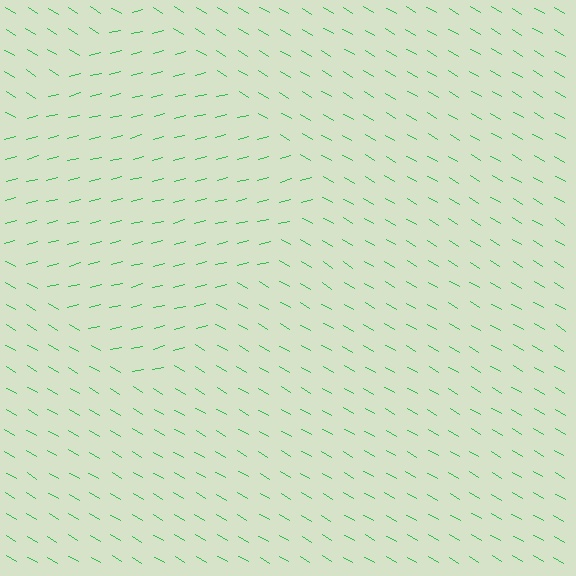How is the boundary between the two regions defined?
The boundary is defined purely by a change in line orientation (approximately 45 degrees difference). All lines are the same color and thickness.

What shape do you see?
I see a diamond.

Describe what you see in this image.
The image is filled with small green line segments. A diamond region in the image has lines oriented differently from the surrounding lines, creating a visible texture boundary.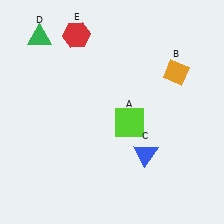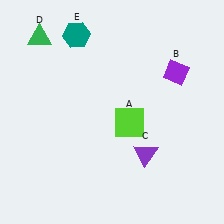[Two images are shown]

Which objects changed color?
B changed from orange to purple. C changed from blue to purple. E changed from red to teal.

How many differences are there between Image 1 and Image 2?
There are 3 differences between the two images.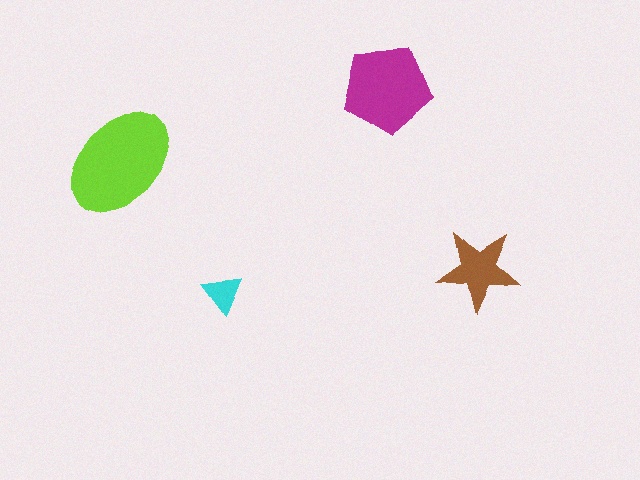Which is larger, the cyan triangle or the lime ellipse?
The lime ellipse.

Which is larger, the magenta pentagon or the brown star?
The magenta pentagon.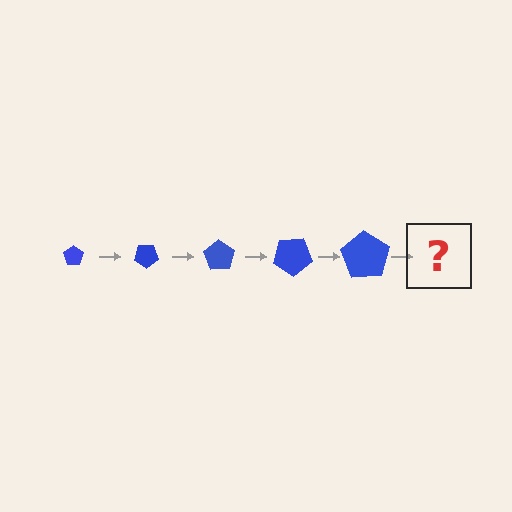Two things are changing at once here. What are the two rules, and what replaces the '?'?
The two rules are that the pentagon grows larger each step and it rotates 35 degrees each step. The '?' should be a pentagon, larger than the previous one and rotated 175 degrees from the start.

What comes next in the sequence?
The next element should be a pentagon, larger than the previous one and rotated 175 degrees from the start.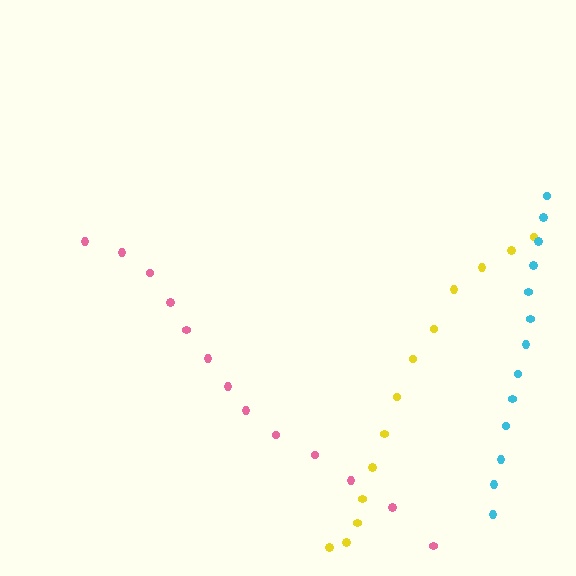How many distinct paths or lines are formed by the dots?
There are 3 distinct paths.